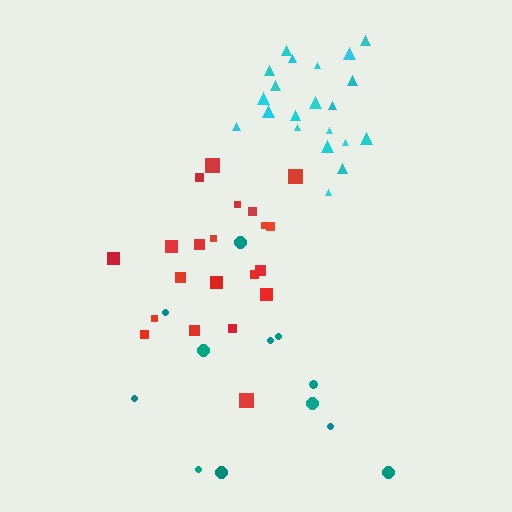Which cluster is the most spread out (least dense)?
Teal.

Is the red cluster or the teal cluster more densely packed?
Red.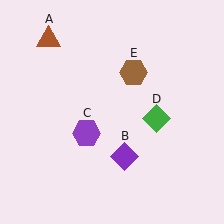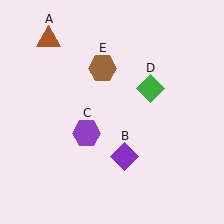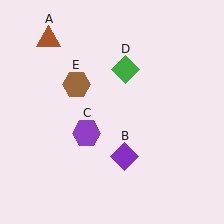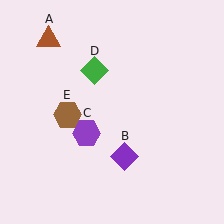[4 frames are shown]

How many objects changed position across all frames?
2 objects changed position: green diamond (object D), brown hexagon (object E).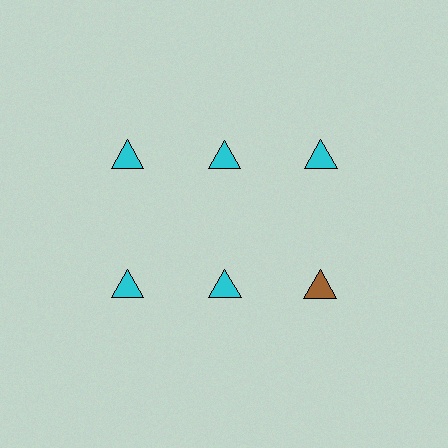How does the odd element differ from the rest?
It has a different color: brown instead of cyan.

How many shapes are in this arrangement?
There are 6 shapes arranged in a grid pattern.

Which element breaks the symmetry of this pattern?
The brown triangle in the second row, center column breaks the symmetry. All other shapes are cyan triangles.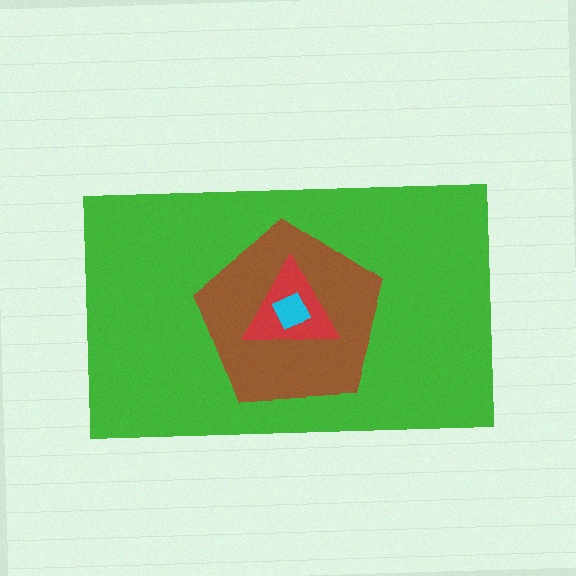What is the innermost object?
The cyan square.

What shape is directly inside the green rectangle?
The brown pentagon.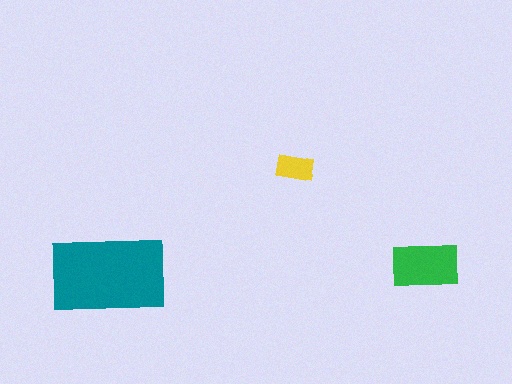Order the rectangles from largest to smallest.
the teal one, the green one, the yellow one.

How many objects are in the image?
There are 3 objects in the image.